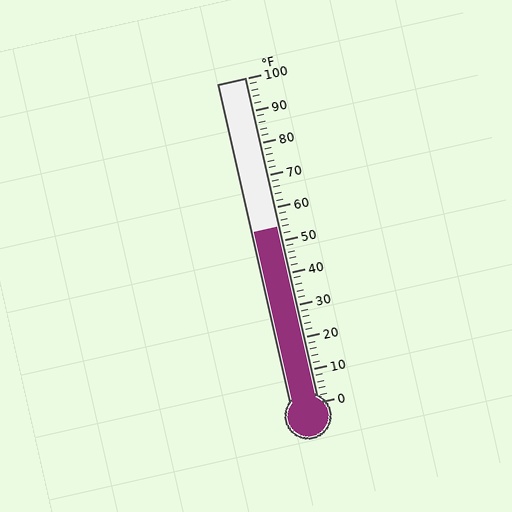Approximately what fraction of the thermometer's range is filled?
The thermometer is filled to approximately 55% of its range.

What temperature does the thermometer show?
The thermometer shows approximately 54°F.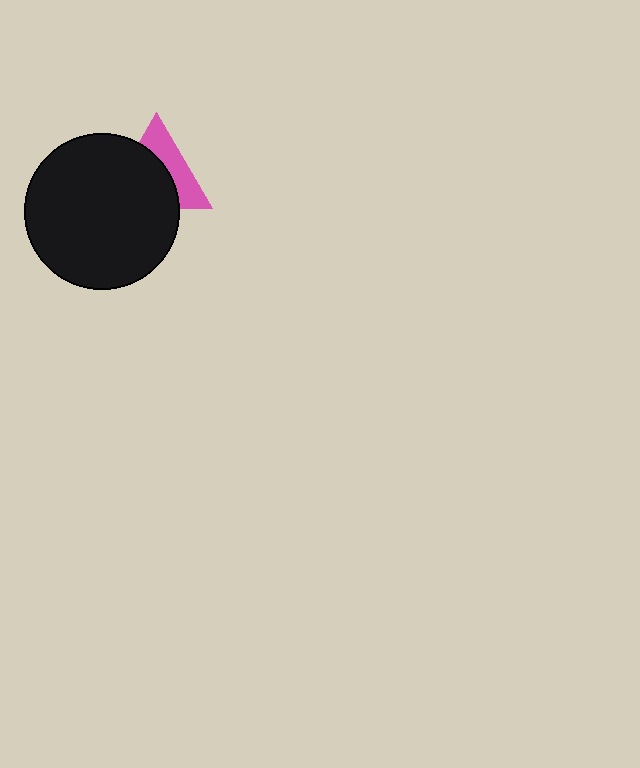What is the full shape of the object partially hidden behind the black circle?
The partially hidden object is a pink triangle.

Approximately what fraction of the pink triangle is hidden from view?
Roughly 58% of the pink triangle is hidden behind the black circle.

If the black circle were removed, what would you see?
You would see the complete pink triangle.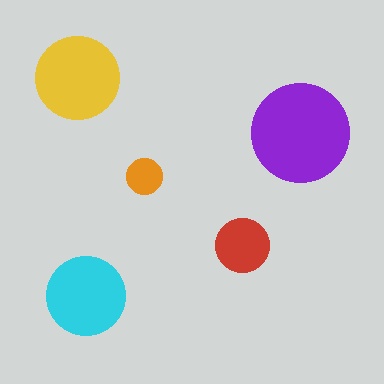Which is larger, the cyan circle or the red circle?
The cyan one.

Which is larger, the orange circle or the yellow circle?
The yellow one.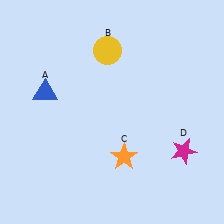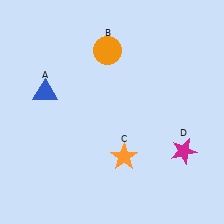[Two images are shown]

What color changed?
The circle (B) changed from yellow in Image 1 to orange in Image 2.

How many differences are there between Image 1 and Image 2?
There is 1 difference between the two images.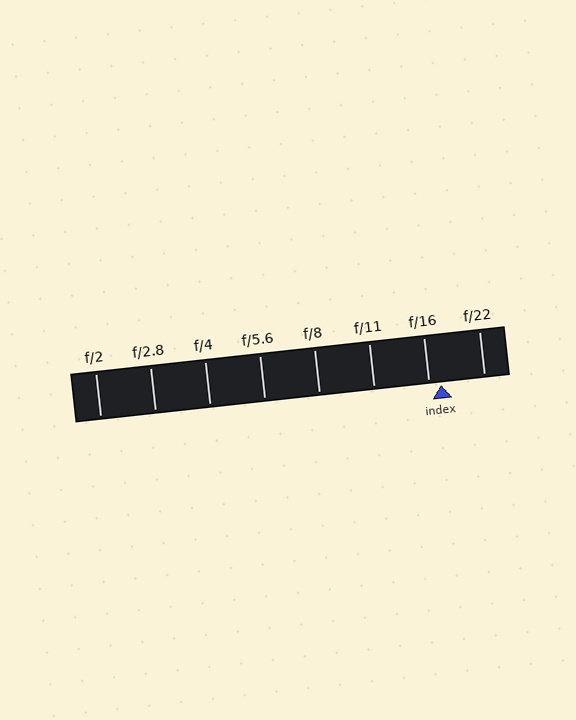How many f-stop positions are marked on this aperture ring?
There are 8 f-stop positions marked.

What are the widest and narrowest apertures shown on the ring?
The widest aperture shown is f/2 and the narrowest is f/22.